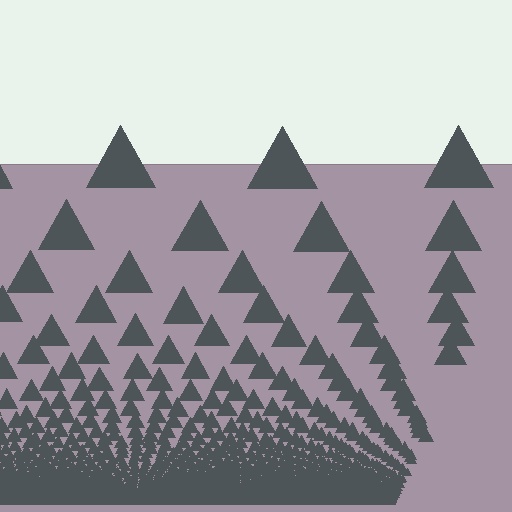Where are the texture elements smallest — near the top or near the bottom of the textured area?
Near the bottom.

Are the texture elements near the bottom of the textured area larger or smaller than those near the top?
Smaller. The gradient is inverted — elements near the bottom are smaller and denser.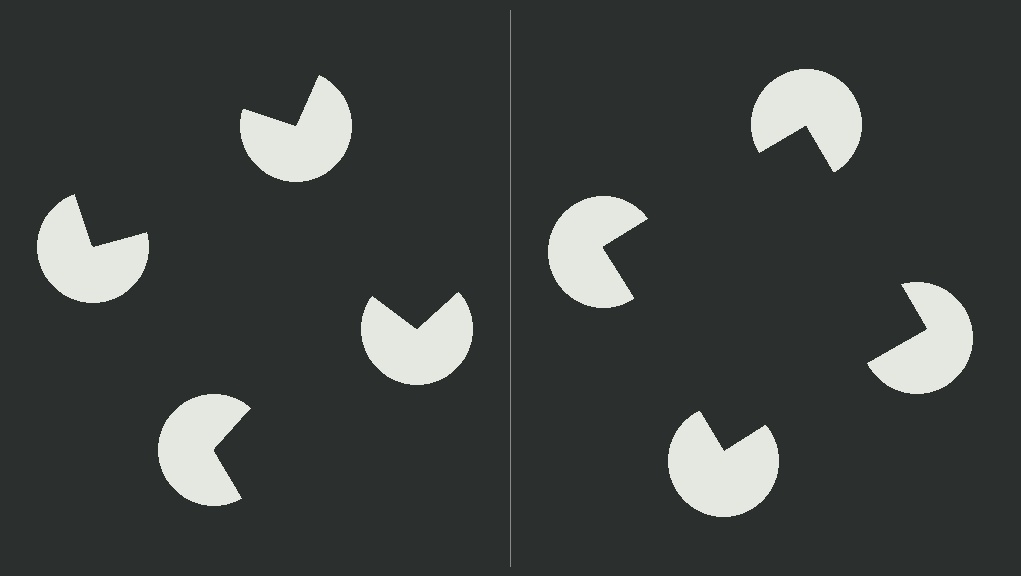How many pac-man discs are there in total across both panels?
8 — 4 on each side.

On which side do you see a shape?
An illusory square appears on the right side. On the left side the wedge cuts are rotated, so no coherent shape forms.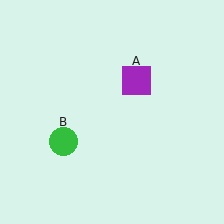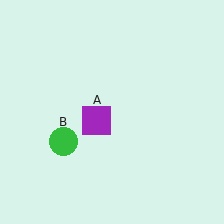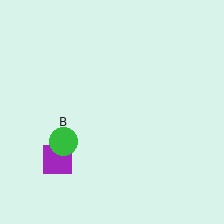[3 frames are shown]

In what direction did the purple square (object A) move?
The purple square (object A) moved down and to the left.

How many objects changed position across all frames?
1 object changed position: purple square (object A).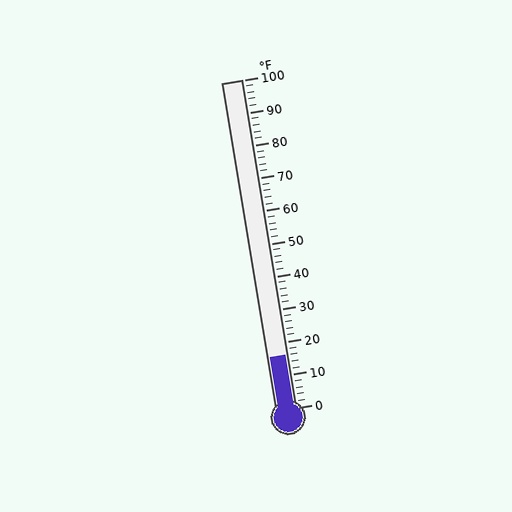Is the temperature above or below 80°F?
The temperature is below 80°F.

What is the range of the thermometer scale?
The thermometer scale ranges from 0°F to 100°F.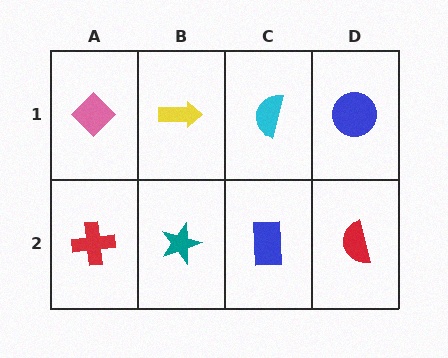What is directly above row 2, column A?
A pink diamond.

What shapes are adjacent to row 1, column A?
A red cross (row 2, column A), a yellow arrow (row 1, column B).